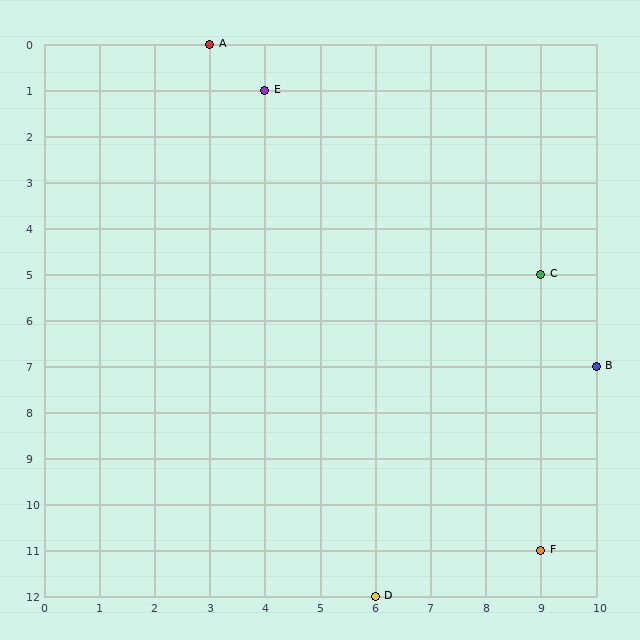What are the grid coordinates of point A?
Point A is at grid coordinates (3, 0).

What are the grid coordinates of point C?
Point C is at grid coordinates (9, 5).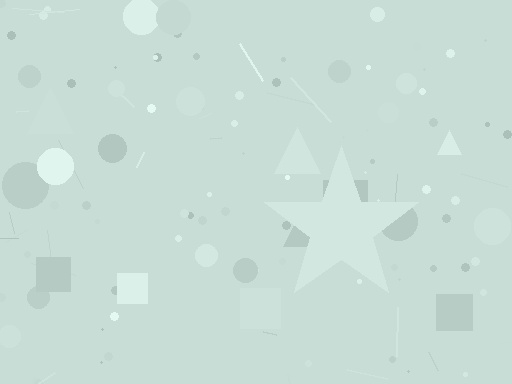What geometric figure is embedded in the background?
A star is embedded in the background.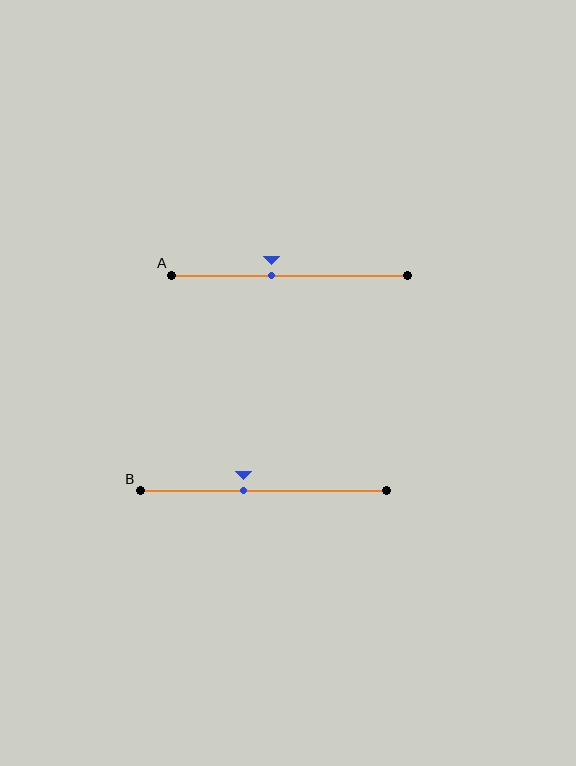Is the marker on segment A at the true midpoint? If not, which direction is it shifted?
No, the marker on segment A is shifted to the left by about 8% of the segment length.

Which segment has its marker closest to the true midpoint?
Segment A has its marker closest to the true midpoint.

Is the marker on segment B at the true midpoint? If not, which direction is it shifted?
No, the marker on segment B is shifted to the left by about 8% of the segment length.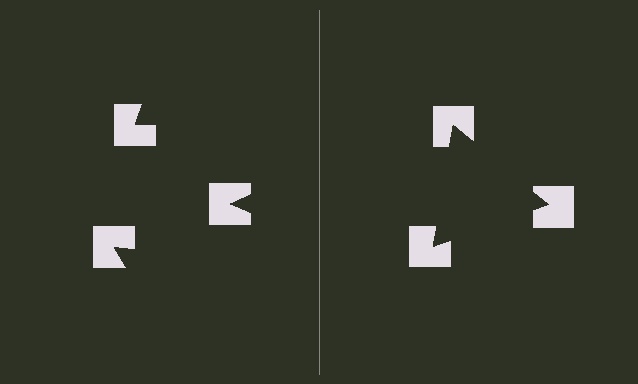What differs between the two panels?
The notched squares are positioned identically on both sides; only the wedge orientations differ. On the right they align to a triangle; on the left they are misaligned.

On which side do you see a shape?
An illusory triangle appears on the right side. On the left side the wedge cuts are rotated, so no coherent shape forms.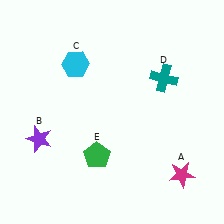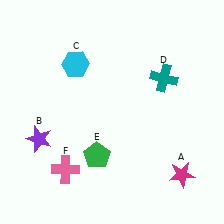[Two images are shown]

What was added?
A pink cross (F) was added in Image 2.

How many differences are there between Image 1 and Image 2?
There is 1 difference between the two images.